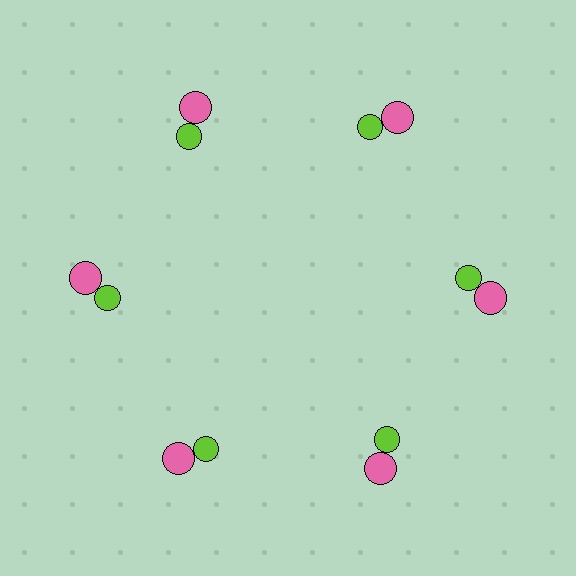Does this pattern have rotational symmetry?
Yes, this pattern has 6-fold rotational symmetry. It looks the same after rotating 60 degrees around the center.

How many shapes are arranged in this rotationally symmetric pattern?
There are 12 shapes, arranged in 6 groups of 2.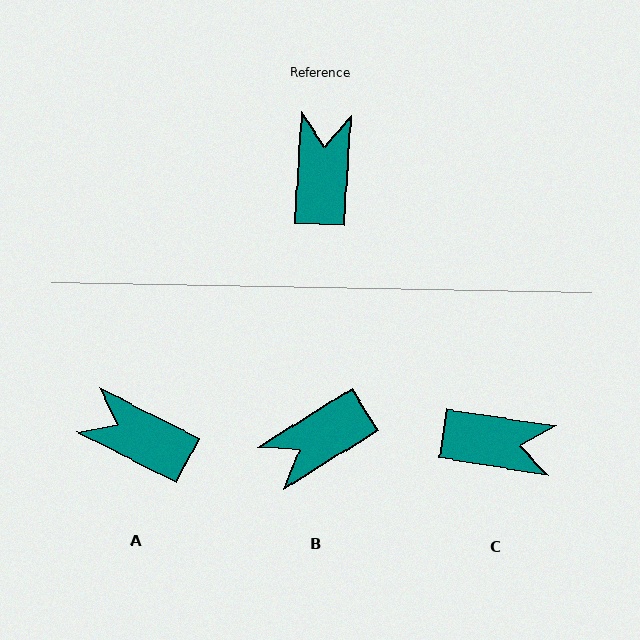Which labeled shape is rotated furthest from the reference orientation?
B, about 126 degrees away.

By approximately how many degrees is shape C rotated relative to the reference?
Approximately 95 degrees clockwise.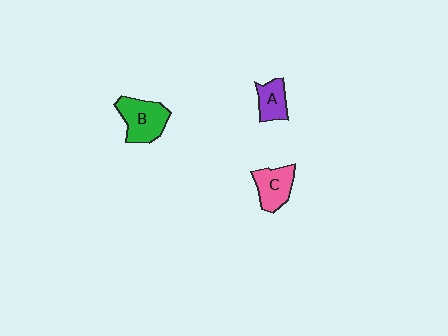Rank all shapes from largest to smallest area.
From largest to smallest: B (green), C (pink), A (purple).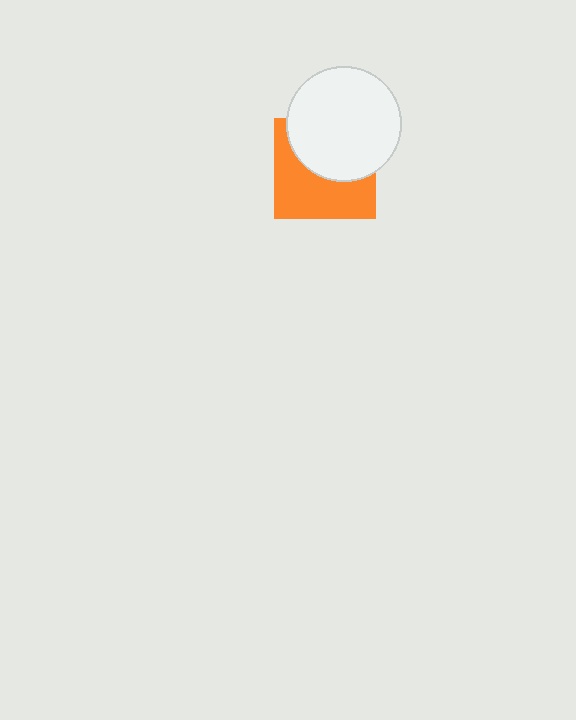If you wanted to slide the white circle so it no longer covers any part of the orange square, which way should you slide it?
Slide it up — that is the most direct way to separate the two shapes.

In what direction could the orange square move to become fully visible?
The orange square could move down. That would shift it out from behind the white circle entirely.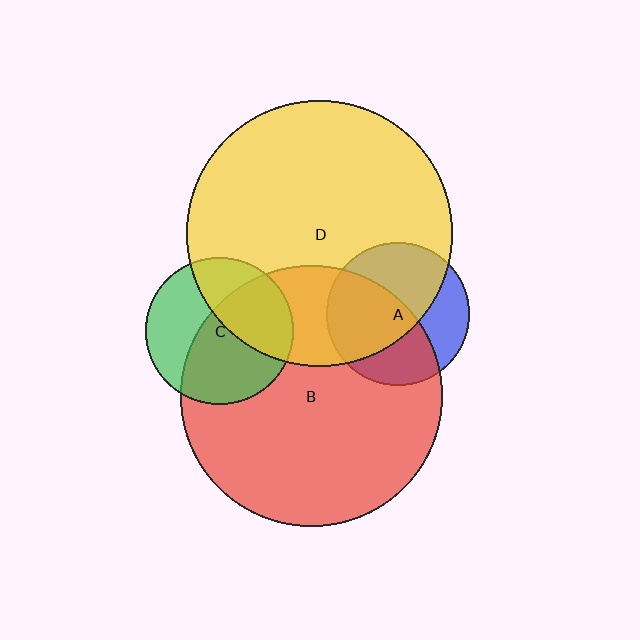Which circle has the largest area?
Circle D (yellow).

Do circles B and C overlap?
Yes.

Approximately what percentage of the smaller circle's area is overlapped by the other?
Approximately 60%.